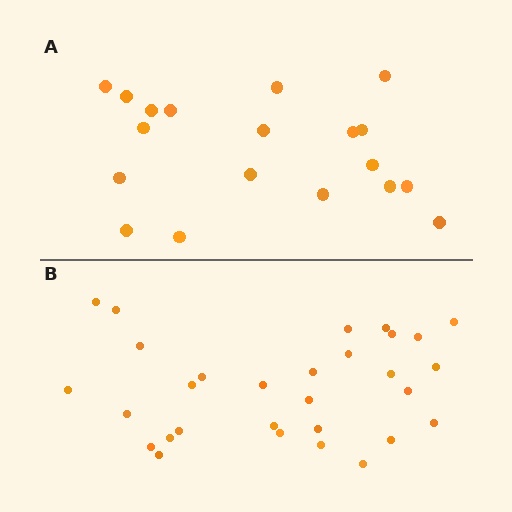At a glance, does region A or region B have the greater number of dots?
Region B (the bottom region) has more dots.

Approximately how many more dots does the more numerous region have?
Region B has roughly 12 or so more dots than region A.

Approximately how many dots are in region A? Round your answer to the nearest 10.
About 20 dots. (The exact count is 19, which rounds to 20.)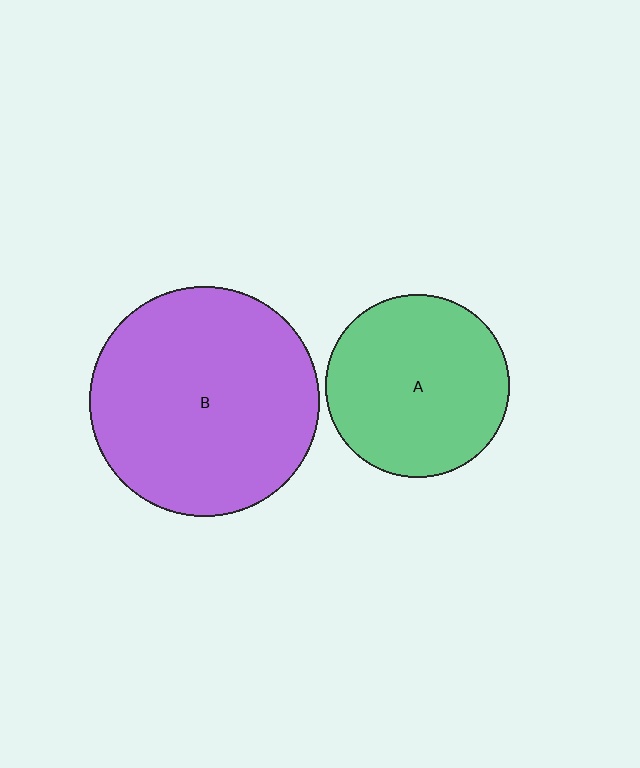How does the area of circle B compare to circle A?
Approximately 1.6 times.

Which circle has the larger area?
Circle B (purple).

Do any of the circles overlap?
No, none of the circles overlap.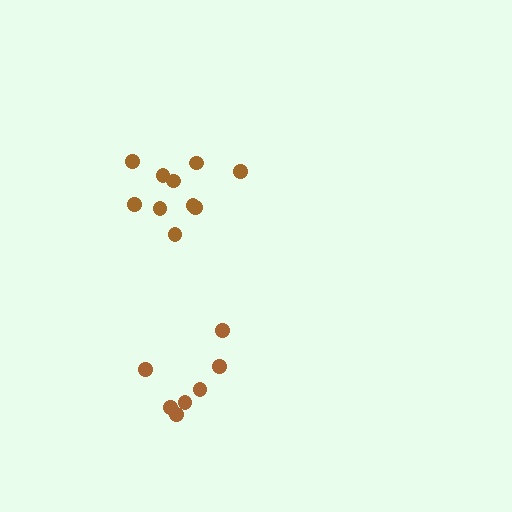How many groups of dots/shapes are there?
There are 2 groups.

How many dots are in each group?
Group 1: 7 dots, Group 2: 10 dots (17 total).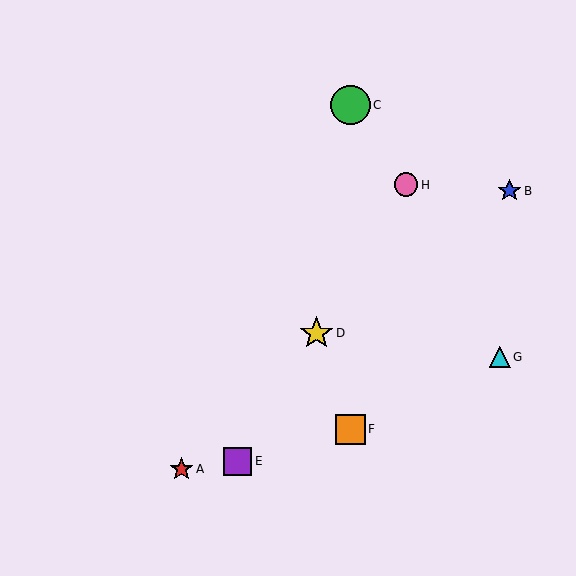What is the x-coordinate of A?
Object A is at x≈181.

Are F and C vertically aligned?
Yes, both are at x≈350.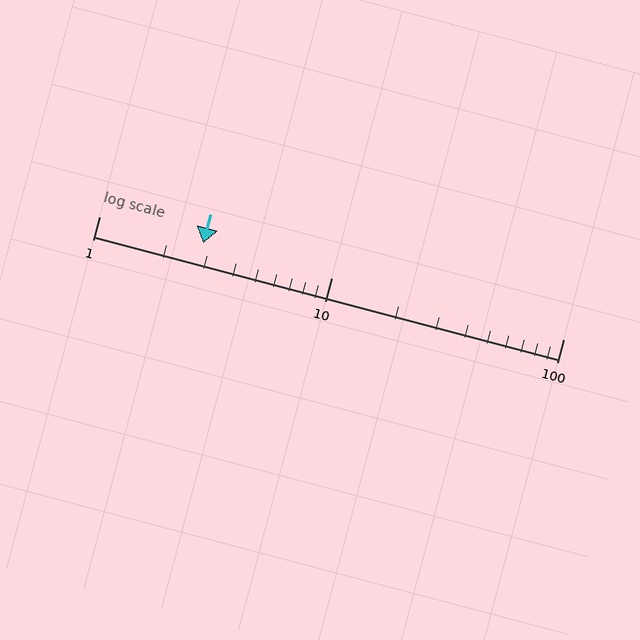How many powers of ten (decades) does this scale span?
The scale spans 2 decades, from 1 to 100.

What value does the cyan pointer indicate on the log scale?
The pointer indicates approximately 2.8.